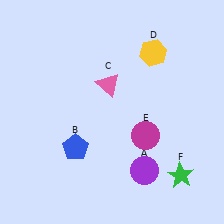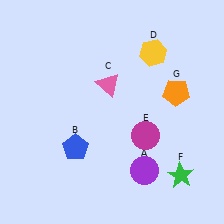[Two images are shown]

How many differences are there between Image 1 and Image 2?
There is 1 difference between the two images.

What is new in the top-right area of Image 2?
An orange pentagon (G) was added in the top-right area of Image 2.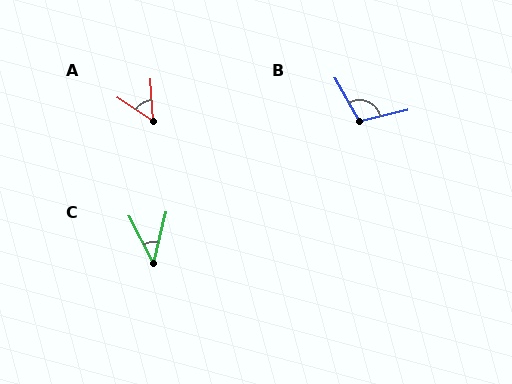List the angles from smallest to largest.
C (40°), A (53°), B (106°).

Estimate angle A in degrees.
Approximately 53 degrees.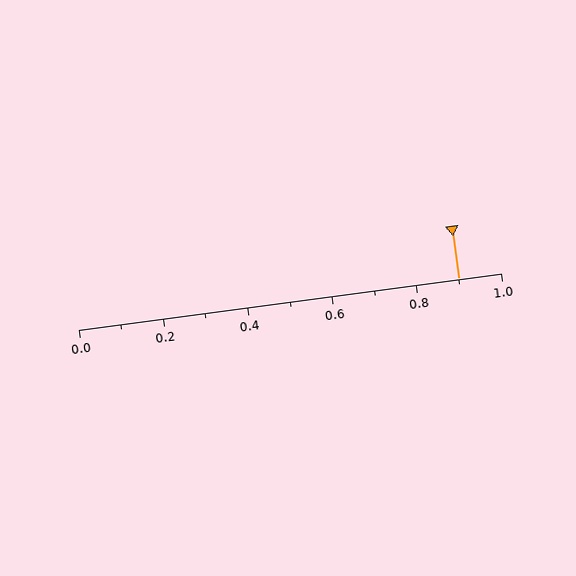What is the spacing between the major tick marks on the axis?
The major ticks are spaced 0.2 apart.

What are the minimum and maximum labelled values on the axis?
The axis runs from 0.0 to 1.0.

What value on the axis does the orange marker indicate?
The marker indicates approximately 0.9.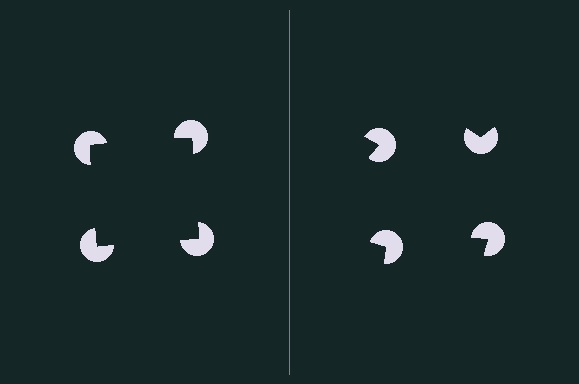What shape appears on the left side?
An illusory square.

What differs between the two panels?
The pac-man discs are positioned identically on both sides; only the wedge orientations differ. On the left they align to a square; on the right they are misaligned.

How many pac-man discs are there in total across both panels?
8 — 4 on each side.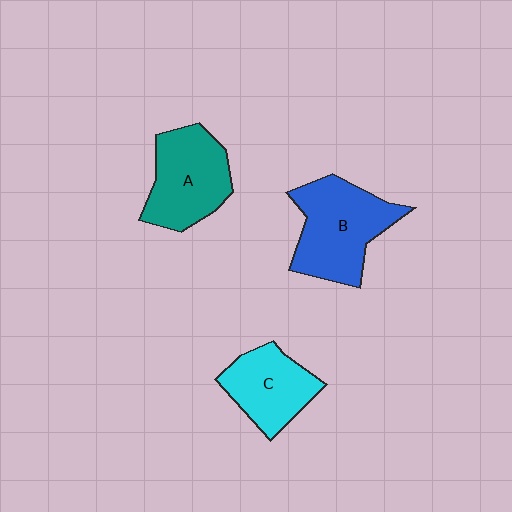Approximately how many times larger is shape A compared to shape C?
Approximately 1.2 times.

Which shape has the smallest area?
Shape C (cyan).